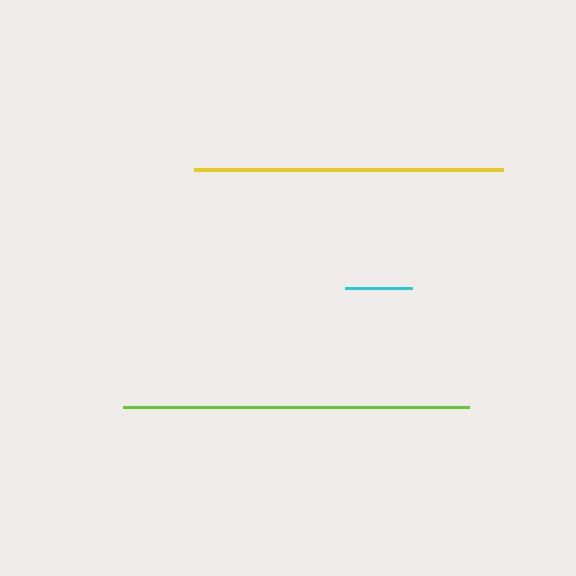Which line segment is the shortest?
The cyan line is the shortest at approximately 67 pixels.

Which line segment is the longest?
The lime line is the longest at approximately 345 pixels.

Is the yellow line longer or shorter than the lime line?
The lime line is longer than the yellow line.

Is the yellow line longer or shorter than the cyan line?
The yellow line is longer than the cyan line.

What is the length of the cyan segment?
The cyan segment is approximately 67 pixels long.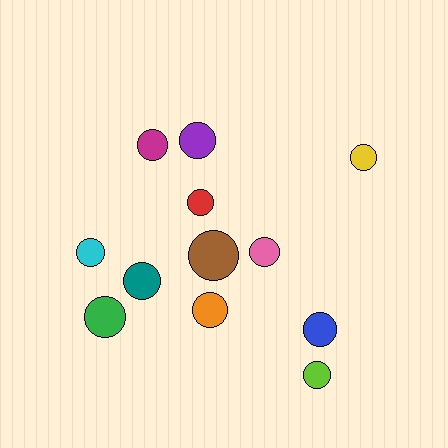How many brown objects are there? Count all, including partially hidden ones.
There is 1 brown object.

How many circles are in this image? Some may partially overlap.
There are 12 circles.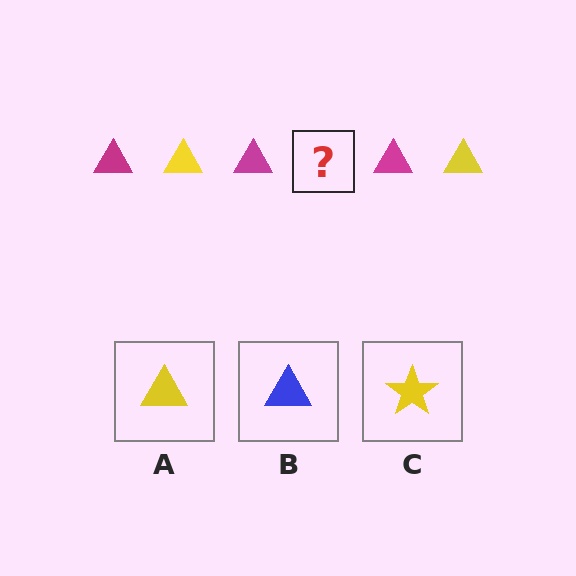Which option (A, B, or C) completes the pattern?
A.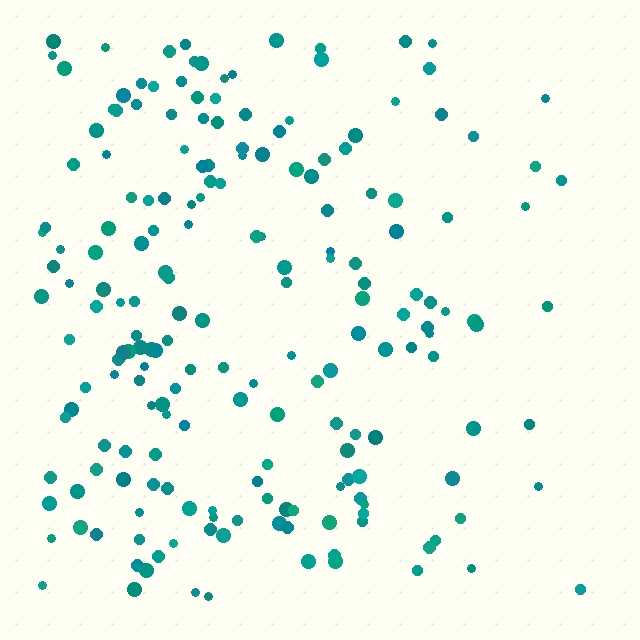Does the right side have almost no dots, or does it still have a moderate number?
Still a moderate number, just noticeably fewer than the left.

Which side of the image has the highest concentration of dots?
The left.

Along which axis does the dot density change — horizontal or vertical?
Horizontal.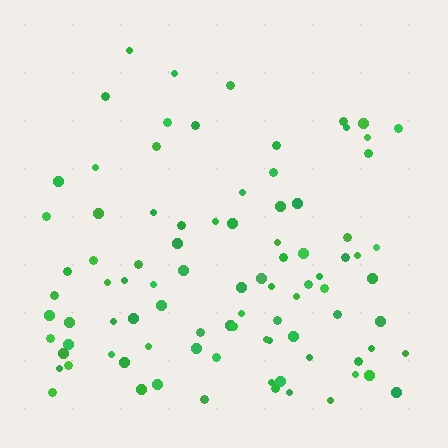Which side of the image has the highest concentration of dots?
The bottom.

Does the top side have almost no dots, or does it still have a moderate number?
Still a moderate number, just noticeably fewer than the bottom.